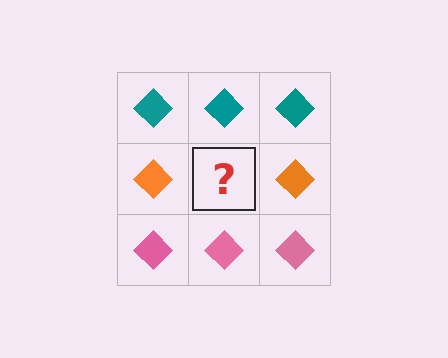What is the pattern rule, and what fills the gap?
The rule is that each row has a consistent color. The gap should be filled with an orange diamond.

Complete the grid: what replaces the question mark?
The question mark should be replaced with an orange diamond.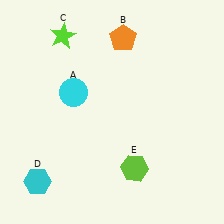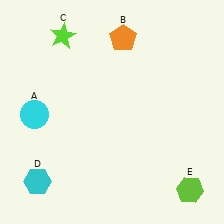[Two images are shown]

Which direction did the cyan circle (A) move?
The cyan circle (A) moved left.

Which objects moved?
The objects that moved are: the cyan circle (A), the lime hexagon (E).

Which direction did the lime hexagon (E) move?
The lime hexagon (E) moved right.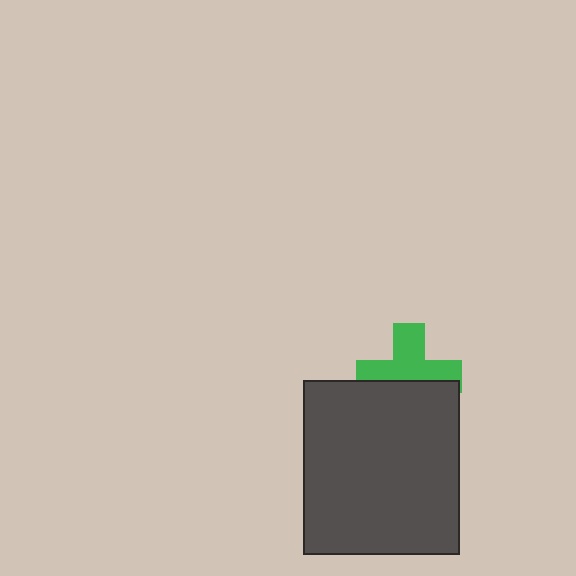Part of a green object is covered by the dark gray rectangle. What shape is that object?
It is a cross.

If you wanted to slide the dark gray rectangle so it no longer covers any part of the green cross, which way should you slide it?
Slide it down — that is the most direct way to separate the two shapes.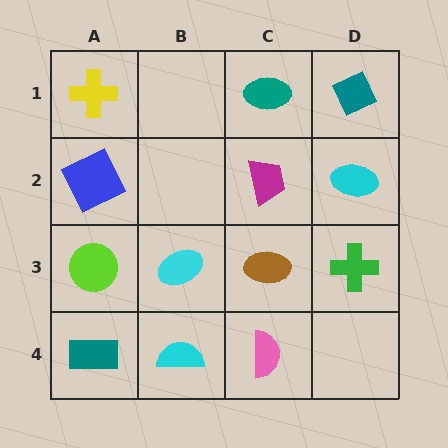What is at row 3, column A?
A lime circle.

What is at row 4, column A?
A teal rectangle.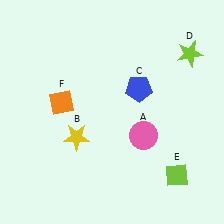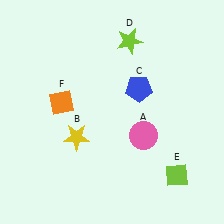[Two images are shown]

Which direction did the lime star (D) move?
The lime star (D) moved left.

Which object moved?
The lime star (D) moved left.